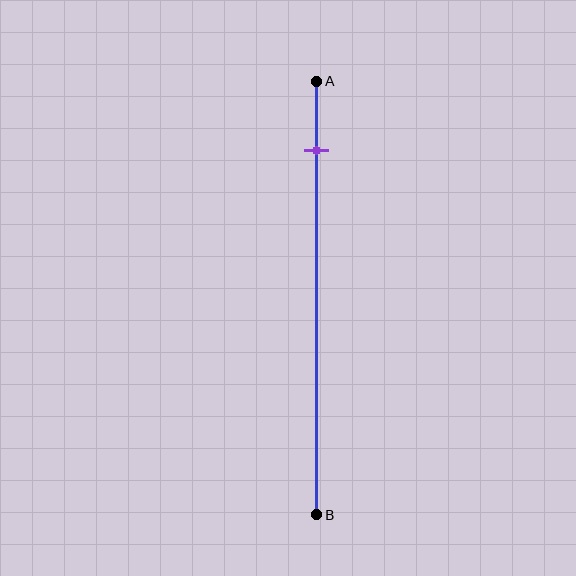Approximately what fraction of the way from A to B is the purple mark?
The purple mark is approximately 15% of the way from A to B.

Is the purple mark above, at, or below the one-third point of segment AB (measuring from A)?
The purple mark is above the one-third point of segment AB.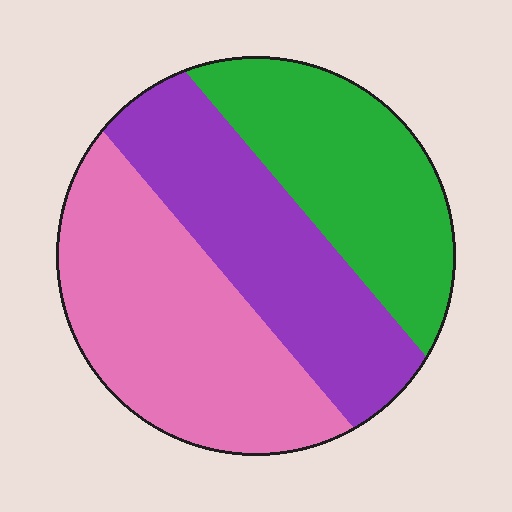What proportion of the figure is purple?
Purple covers 32% of the figure.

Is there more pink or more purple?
Pink.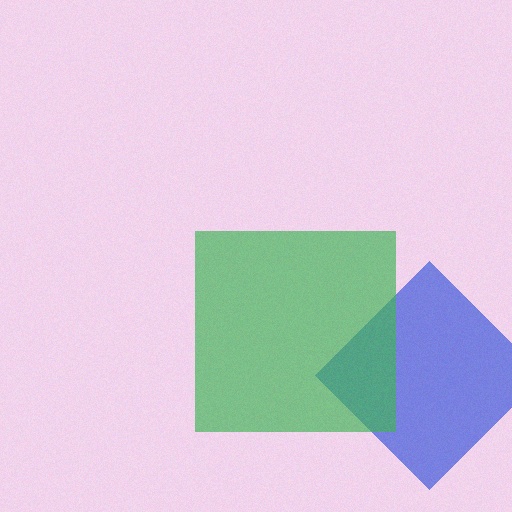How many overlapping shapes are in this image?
There are 2 overlapping shapes in the image.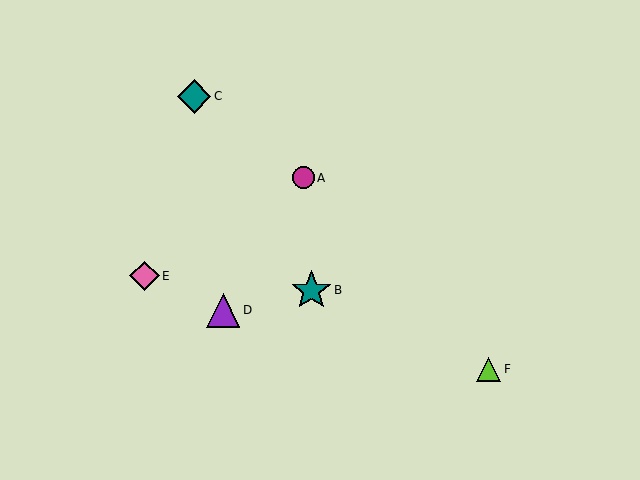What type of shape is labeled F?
Shape F is a lime triangle.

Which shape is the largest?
The teal star (labeled B) is the largest.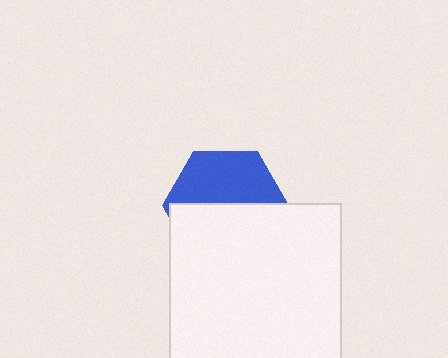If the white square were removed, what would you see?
You would see the complete blue hexagon.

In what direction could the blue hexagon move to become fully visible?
The blue hexagon could move up. That would shift it out from behind the white square entirely.